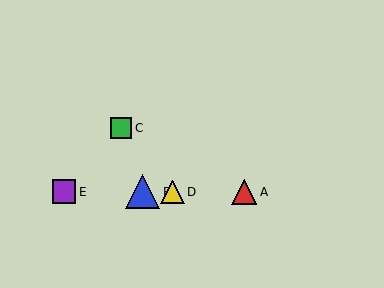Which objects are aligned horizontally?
Objects A, B, D, E are aligned horizontally.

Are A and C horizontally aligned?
No, A is at y≈192 and C is at y≈128.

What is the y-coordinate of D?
Object D is at y≈192.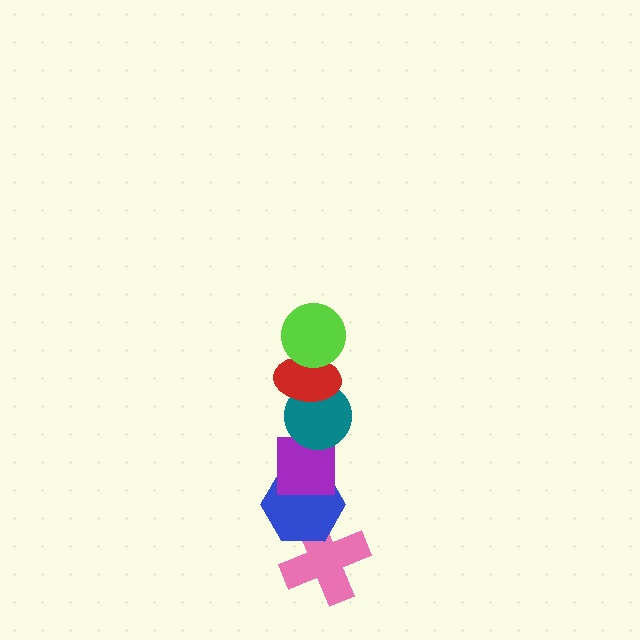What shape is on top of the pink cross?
The blue hexagon is on top of the pink cross.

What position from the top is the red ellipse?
The red ellipse is 2nd from the top.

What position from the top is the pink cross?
The pink cross is 6th from the top.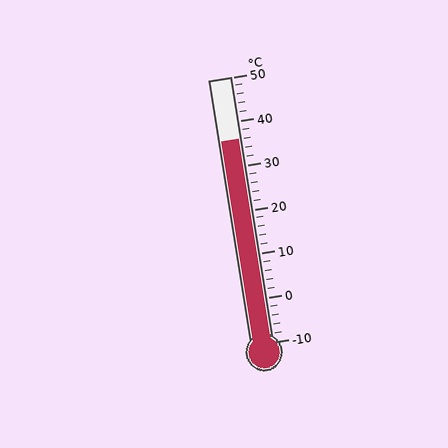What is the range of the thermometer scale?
The thermometer scale ranges from -10°C to 50°C.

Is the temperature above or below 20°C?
The temperature is above 20°C.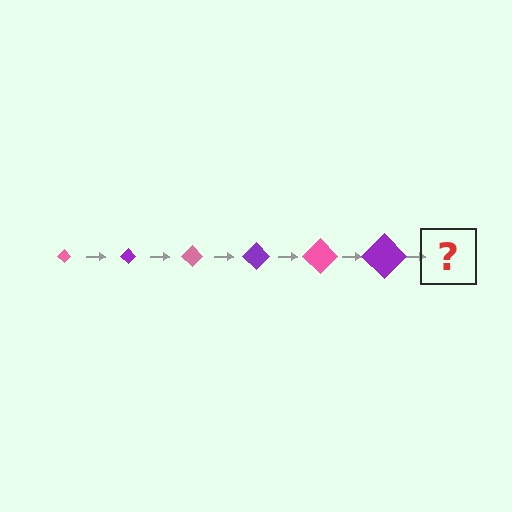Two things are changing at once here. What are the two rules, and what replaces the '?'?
The two rules are that the diamond grows larger each step and the color cycles through pink and purple. The '?' should be a pink diamond, larger than the previous one.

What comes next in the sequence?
The next element should be a pink diamond, larger than the previous one.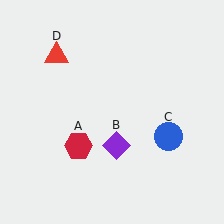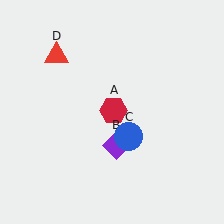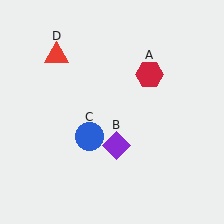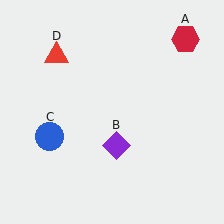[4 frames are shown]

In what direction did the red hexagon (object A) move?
The red hexagon (object A) moved up and to the right.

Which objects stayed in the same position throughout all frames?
Purple diamond (object B) and red triangle (object D) remained stationary.